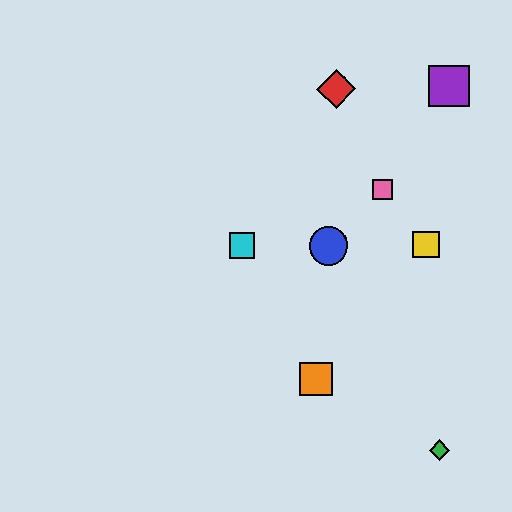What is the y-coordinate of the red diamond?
The red diamond is at y≈89.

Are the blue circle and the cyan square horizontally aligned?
Yes, both are at y≈245.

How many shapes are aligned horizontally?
3 shapes (the blue circle, the yellow square, the cyan square) are aligned horizontally.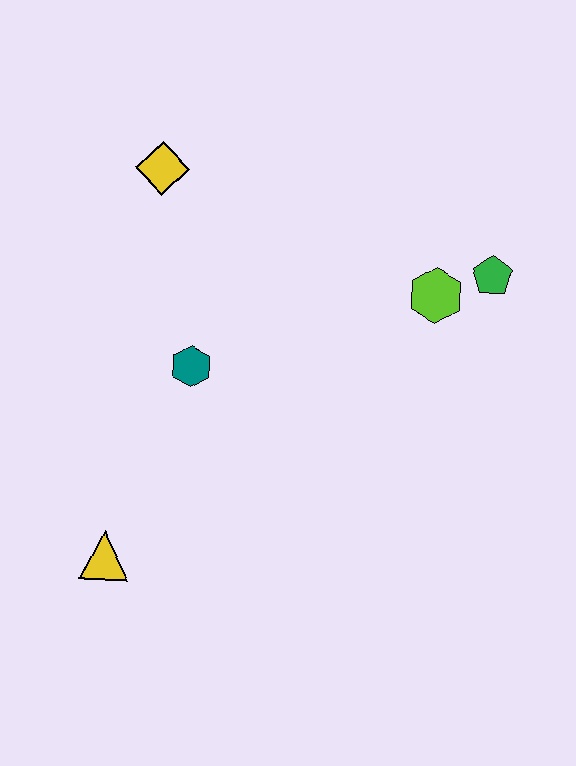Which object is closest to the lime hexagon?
The green pentagon is closest to the lime hexagon.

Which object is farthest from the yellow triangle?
The green pentagon is farthest from the yellow triangle.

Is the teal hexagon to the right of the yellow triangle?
Yes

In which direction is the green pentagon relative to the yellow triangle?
The green pentagon is to the right of the yellow triangle.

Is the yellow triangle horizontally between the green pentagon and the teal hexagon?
No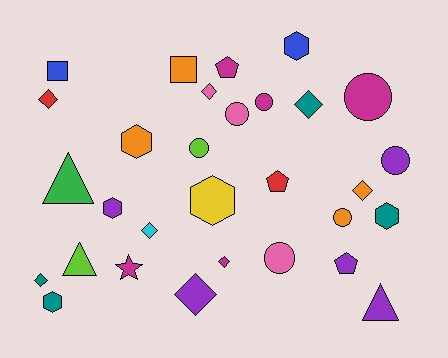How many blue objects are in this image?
There are 2 blue objects.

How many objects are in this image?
There are 30 objects.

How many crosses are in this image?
There are no crosses.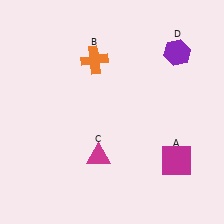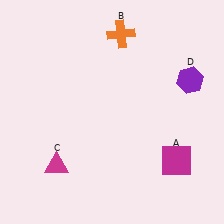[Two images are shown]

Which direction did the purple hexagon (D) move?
The purple hexagon (D) moved down.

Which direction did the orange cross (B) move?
The orange cross (B) moved right.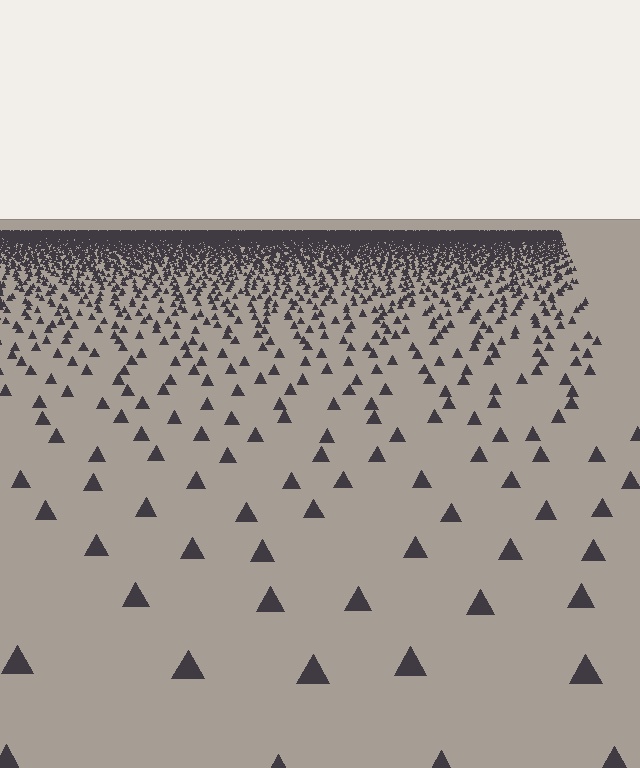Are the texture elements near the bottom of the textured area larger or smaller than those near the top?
Larger. Near the bottom, elements are closer to the viewer and appear at a bigger on-screen size.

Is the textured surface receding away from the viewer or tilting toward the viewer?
The surface is receding away from the viewer. Texture elements get smaller and denser toward the top.